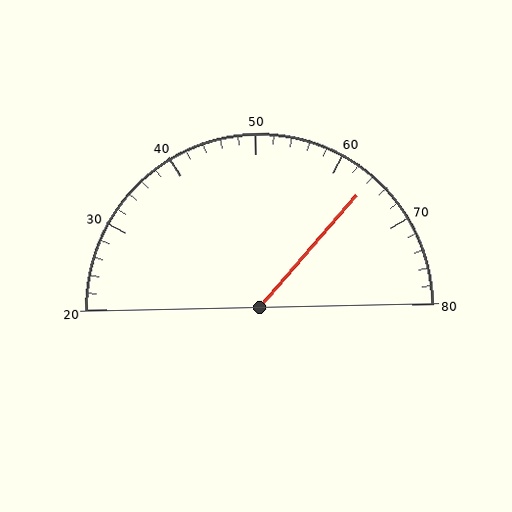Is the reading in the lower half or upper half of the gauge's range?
The reading is in the upper half of the range (20 to 80).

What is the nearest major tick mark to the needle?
The nearest major tick mark is 60.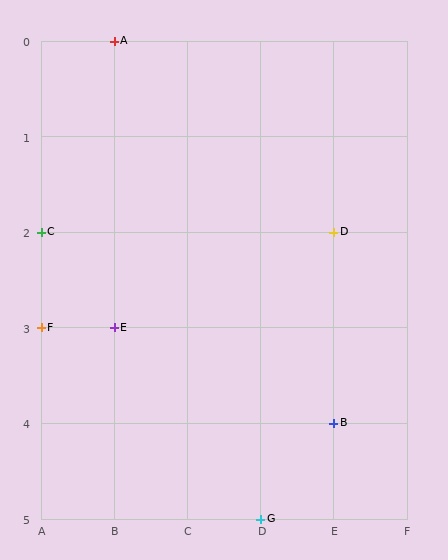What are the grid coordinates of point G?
Point G is at grid coordinates (D, 5).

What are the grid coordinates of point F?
Point F is at grid coordinates (A, 3).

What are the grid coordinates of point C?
Point C is at grid coordinates (A, 2).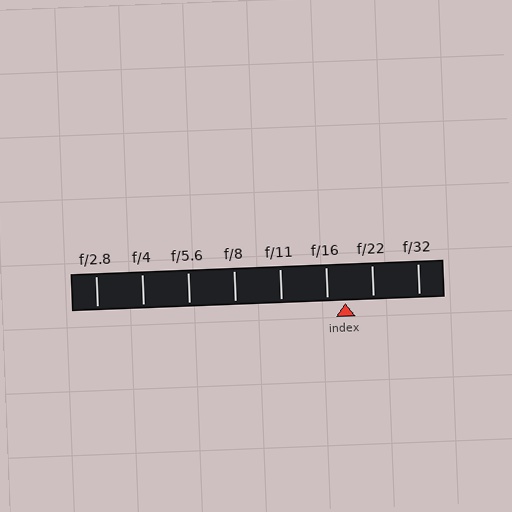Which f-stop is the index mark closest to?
The index mark is closest to f/16.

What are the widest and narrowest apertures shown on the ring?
The widest aperture shown is f/2.8 and the narrowest is f/32.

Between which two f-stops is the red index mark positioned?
The index mark is between f/16 and f/22.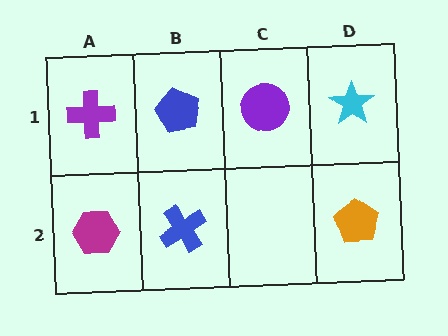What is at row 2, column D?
An orange pentagon.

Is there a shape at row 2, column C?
No, that cell is empty.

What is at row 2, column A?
A magenta hexagon.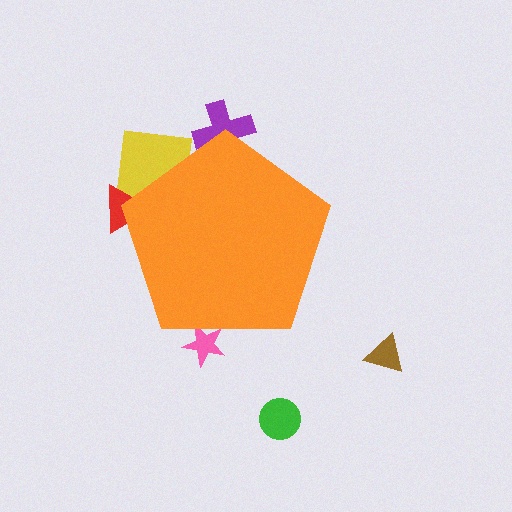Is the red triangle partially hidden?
Yes, the red triangle is partially hidden behind the orange pentagon.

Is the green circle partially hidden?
No, the green circle is fully visible.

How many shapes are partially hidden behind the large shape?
4 shapes are partially hidden.